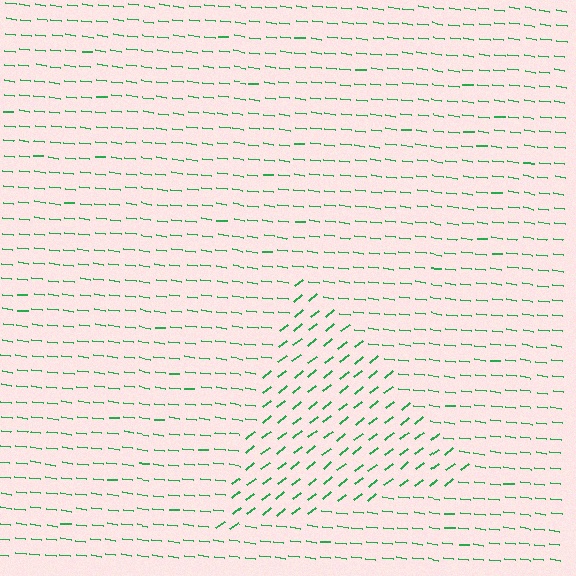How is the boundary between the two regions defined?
The boundary is defined purely by a change in line orientation (approximately 45 degrees difference). All lines are the same color and thickness.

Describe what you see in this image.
The image is filled with small green line segments. A triangle region in the image has lines oriented differently from the surrounding lines, creating a visible texture boundary.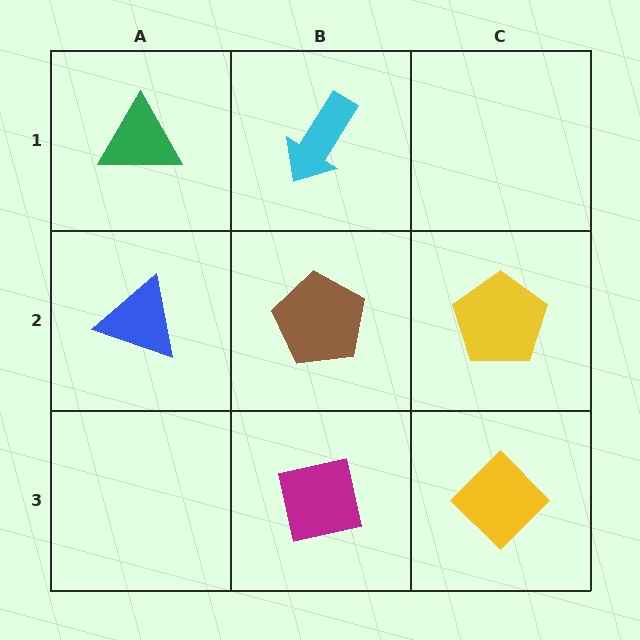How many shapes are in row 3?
2 shapes.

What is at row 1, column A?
A green triangle.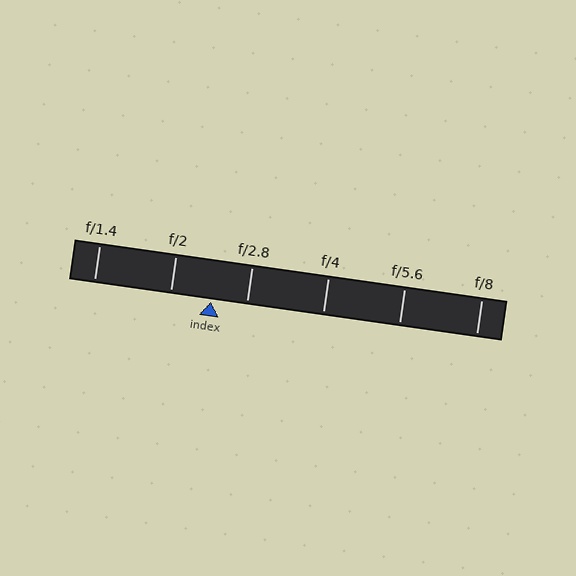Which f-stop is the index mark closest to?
The index mark is closest to f/2.8.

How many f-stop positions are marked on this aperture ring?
There are 6 f-stop positions marked.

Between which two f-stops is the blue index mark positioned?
The index mark is between f/2 and f/2.8.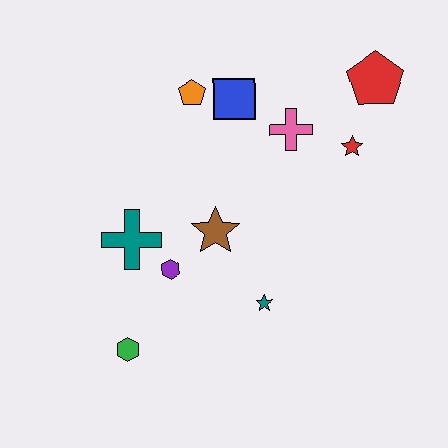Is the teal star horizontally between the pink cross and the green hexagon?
Yes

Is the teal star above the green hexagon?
Yes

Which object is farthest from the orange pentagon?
The green hexagon is farthest from the orange pentagon.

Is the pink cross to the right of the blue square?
Yes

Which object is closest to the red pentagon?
The red star is closest to the red pentagon.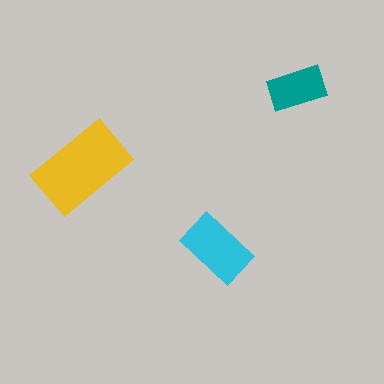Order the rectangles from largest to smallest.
the yellow one, the cyan one, the teal one.